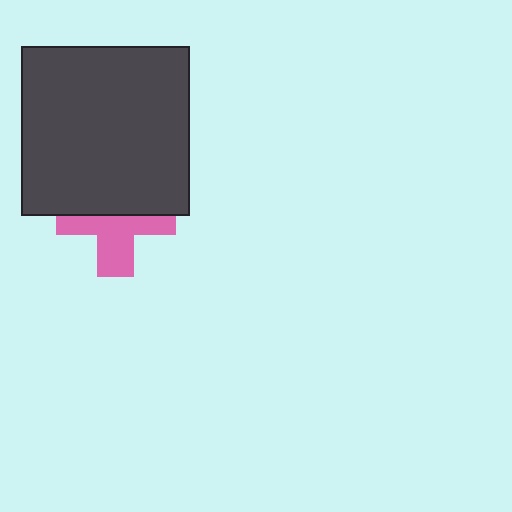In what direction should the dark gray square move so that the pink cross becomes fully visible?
The dark gray square should move up. That is the shortest direction to clear the overlap and leave the pink cross fully visible.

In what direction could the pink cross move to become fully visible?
The pink cross could move down. That would shift it out from behind the dark gray square entirely.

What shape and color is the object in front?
The object in front is a dark gray square.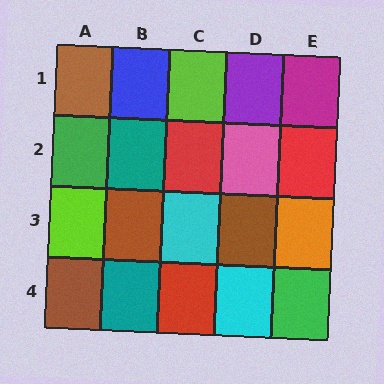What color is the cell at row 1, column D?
Purple.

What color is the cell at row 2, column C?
Red.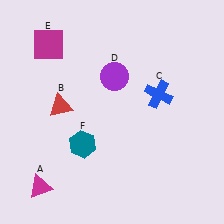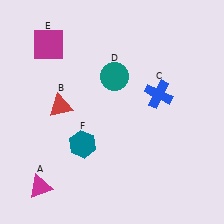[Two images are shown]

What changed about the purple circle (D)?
In Image 1, D is purple. In Image 2, it changed to teal.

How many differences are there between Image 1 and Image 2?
There is 1 difference between the two images.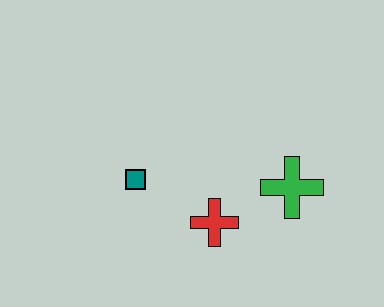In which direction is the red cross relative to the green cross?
The red cross is to the left of the green cross.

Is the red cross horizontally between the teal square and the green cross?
Yes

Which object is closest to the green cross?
The red cross is closest to the green cross.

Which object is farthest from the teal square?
The green cross is farthest from the teal square.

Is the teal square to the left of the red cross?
Yes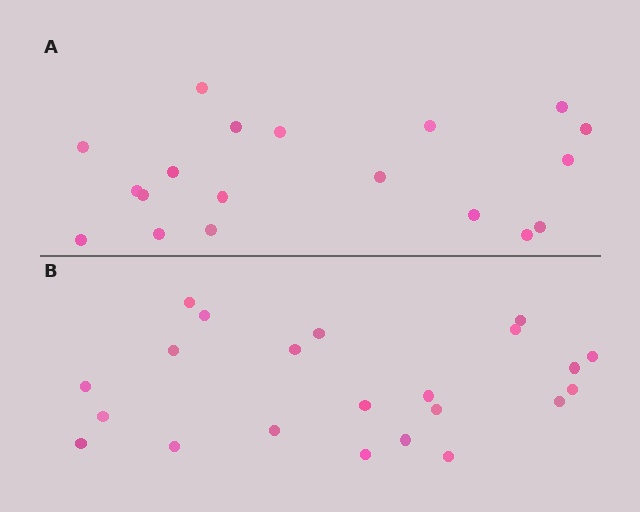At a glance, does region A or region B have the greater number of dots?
Region B (the bottom region) has more dots.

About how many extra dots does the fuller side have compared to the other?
Region B has just a few more — roughly 2 or 3 more dots than region A.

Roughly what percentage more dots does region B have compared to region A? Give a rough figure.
About 15% more.